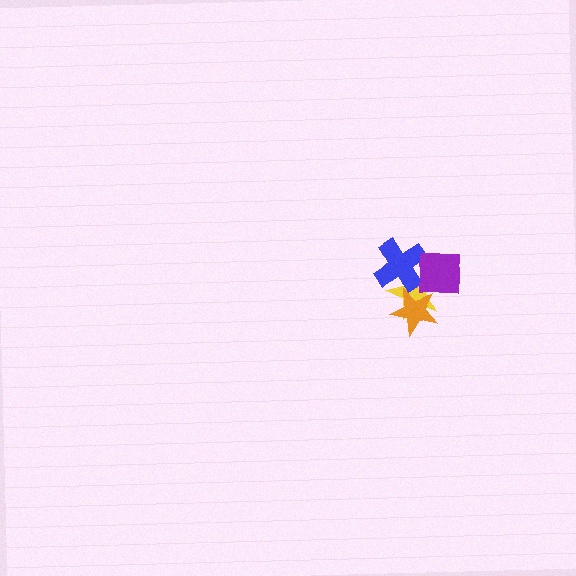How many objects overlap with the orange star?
2 objects overlap with the orange star.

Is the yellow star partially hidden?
Yes, it is partially covered by another shape.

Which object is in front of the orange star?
The purple square is in front of the orange star.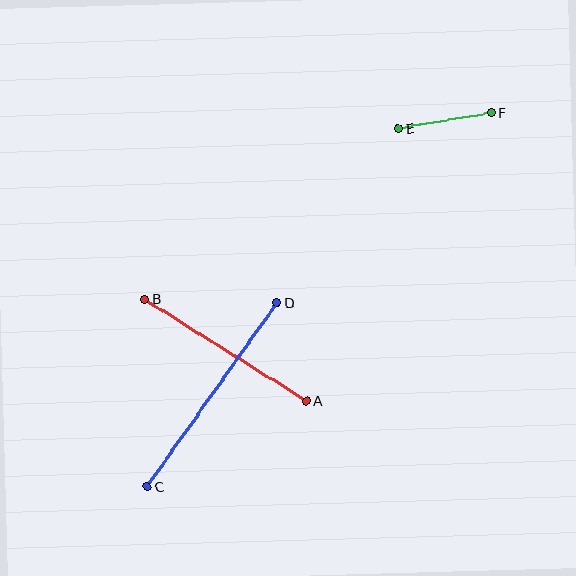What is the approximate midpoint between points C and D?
The midpoint is at approximately (212, 395) pixels.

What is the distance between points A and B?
The distance is approximately 191 pixels.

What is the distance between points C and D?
The distance is approximately 225 pixels.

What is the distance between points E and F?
The distance is approximately 94 pixels.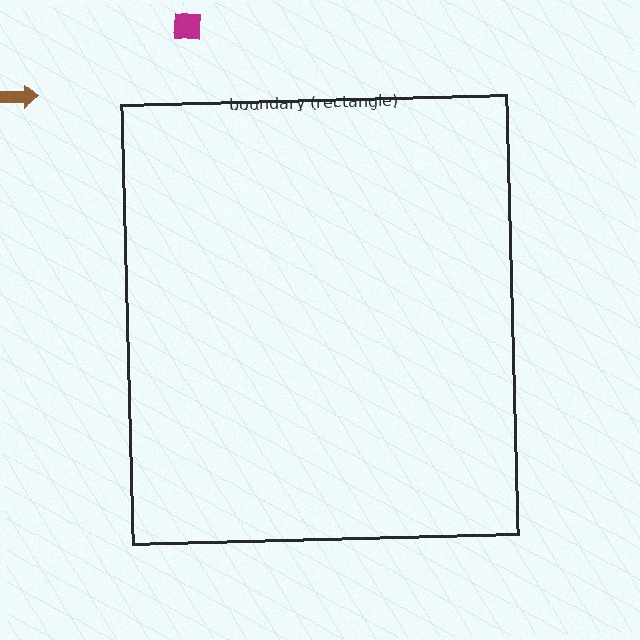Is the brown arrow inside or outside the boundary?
Outside.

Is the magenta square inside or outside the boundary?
Outside.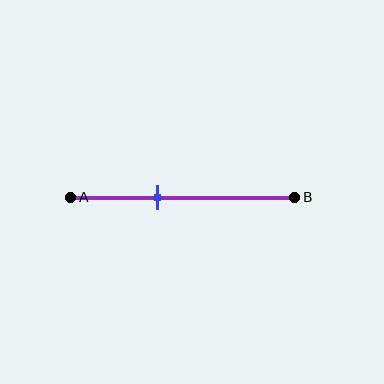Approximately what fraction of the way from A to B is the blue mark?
The blue mark is approximately 40% of the way from A to B.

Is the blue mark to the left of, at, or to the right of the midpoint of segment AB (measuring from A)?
The blue mark is to the left of the midpoint of segment AB.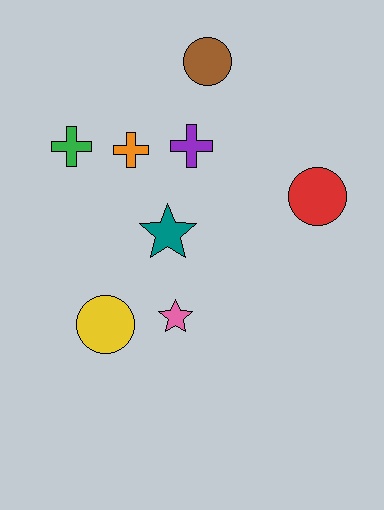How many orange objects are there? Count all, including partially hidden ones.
There is 1 orange object.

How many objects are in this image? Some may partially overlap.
There are 8 objects.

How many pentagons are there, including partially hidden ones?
There are no pentagons.